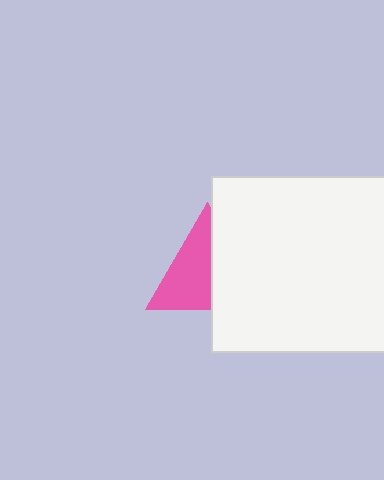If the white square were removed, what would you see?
You would see the complete pink triangle.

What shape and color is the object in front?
The object in front is a white square.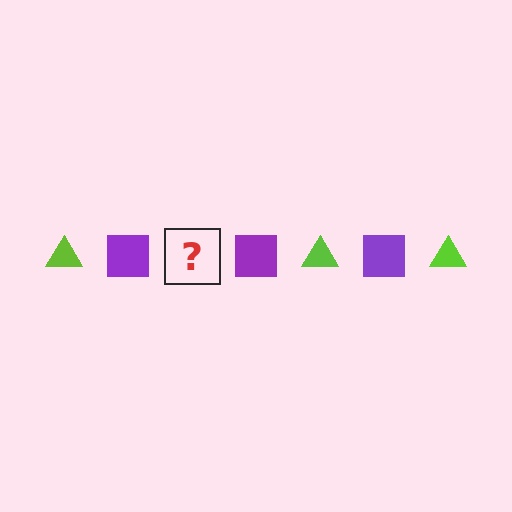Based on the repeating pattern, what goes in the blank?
The blank should be a lime triangle.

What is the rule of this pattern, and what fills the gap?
The rule is that the pattern alternates between lime triangle and purple square. The gap should be filled with a lime triangle.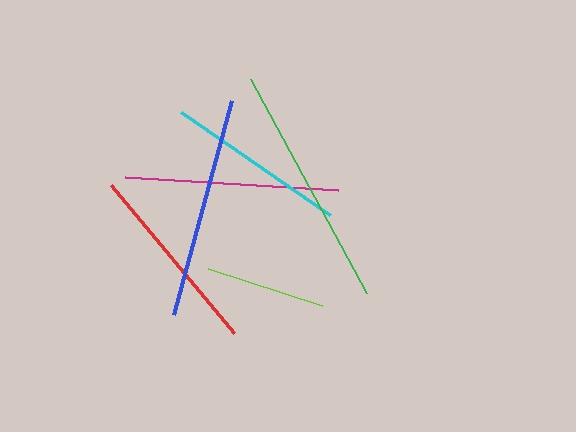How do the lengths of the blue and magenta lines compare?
The blue and magenta lines are approximately the same length.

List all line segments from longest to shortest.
From longest to shortest: green, blue, magenta, red, cyan, lime.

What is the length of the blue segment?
The blue segment is approximately 222 pixels long.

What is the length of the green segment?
The green segment is approximately 243 pixels long.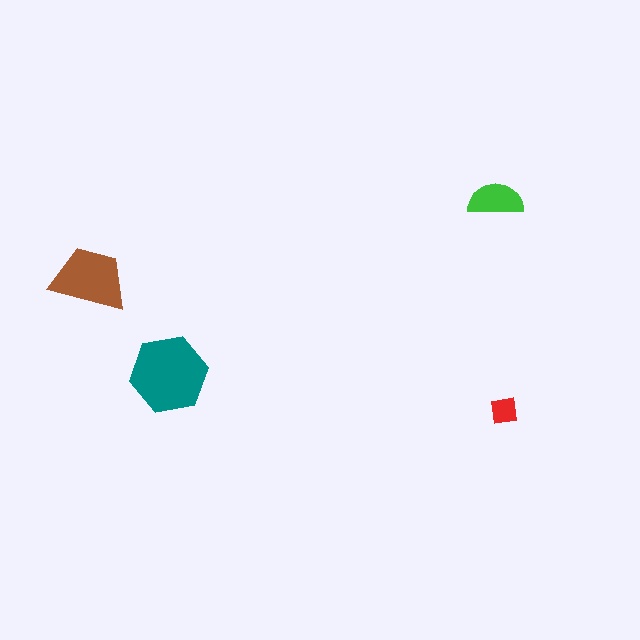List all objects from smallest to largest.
The red square, the green semicircle, the brown trapezoid, the teal hexagon.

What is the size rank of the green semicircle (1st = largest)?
3rd.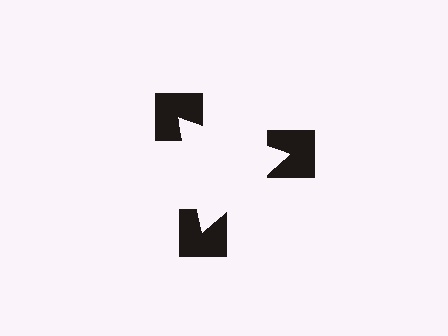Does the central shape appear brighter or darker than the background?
It typically appears slightly brighter than the background, even though no actual brightness change is drawn.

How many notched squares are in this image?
There are 3 — one at each vertex of the illusory triangle.